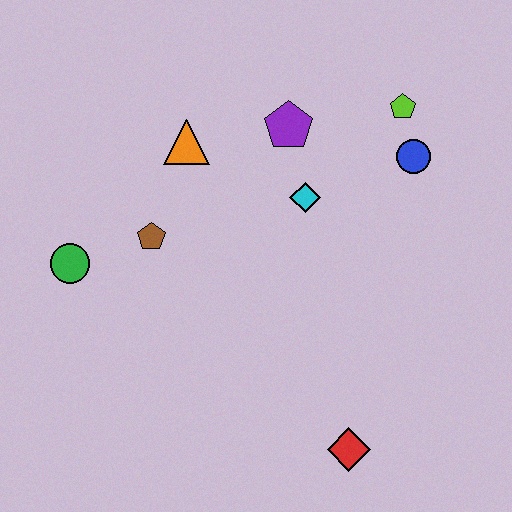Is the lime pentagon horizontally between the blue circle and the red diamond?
Yes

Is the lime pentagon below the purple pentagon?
No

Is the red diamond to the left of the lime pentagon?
Yes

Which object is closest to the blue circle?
The lime pentagon is closest to the blue circle.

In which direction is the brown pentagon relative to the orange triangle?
The brown pentagon is below the orange triangle.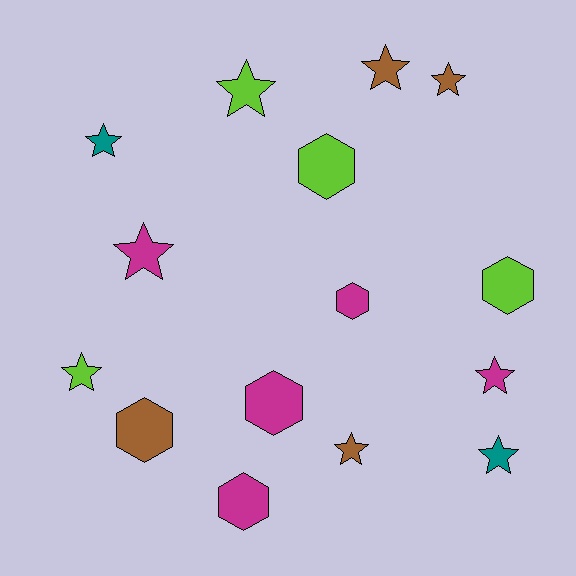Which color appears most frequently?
Magenta, with 5 objects.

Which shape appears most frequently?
Star, with 9 objects.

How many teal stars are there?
There are 2 teal stars.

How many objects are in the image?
There are 15 objects.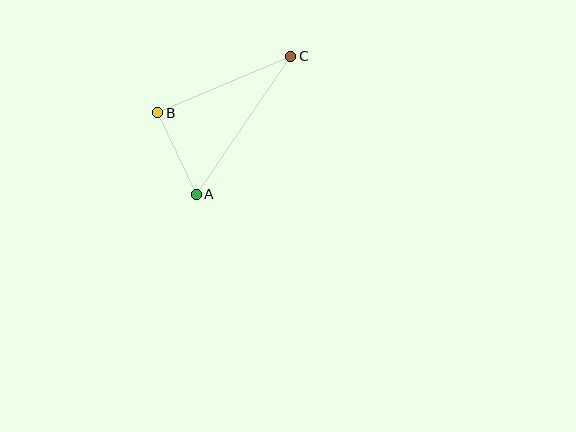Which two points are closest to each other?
Points A and B are closest to each other.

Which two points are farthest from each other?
Points A and C are farthest from each other.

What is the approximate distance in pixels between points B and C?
The distance between B and C is approximately 144 pixels.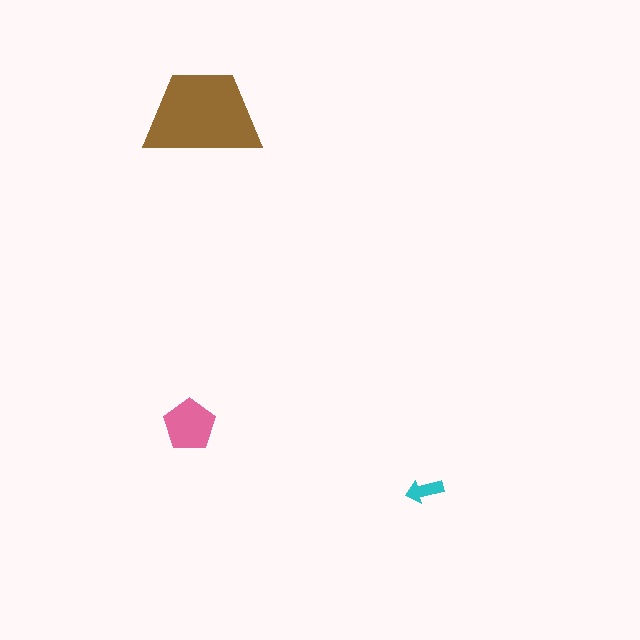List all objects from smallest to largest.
The cyan arrow, the pink pentagon, the brown trapezoid.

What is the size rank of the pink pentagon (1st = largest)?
2nd.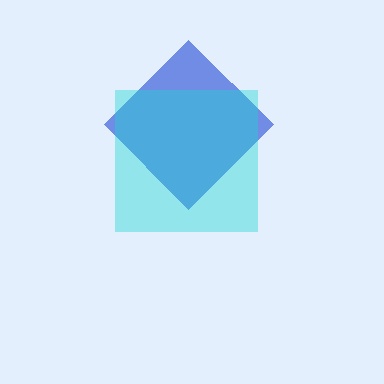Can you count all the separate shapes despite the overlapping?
Yes, there are 2 separate shapes.